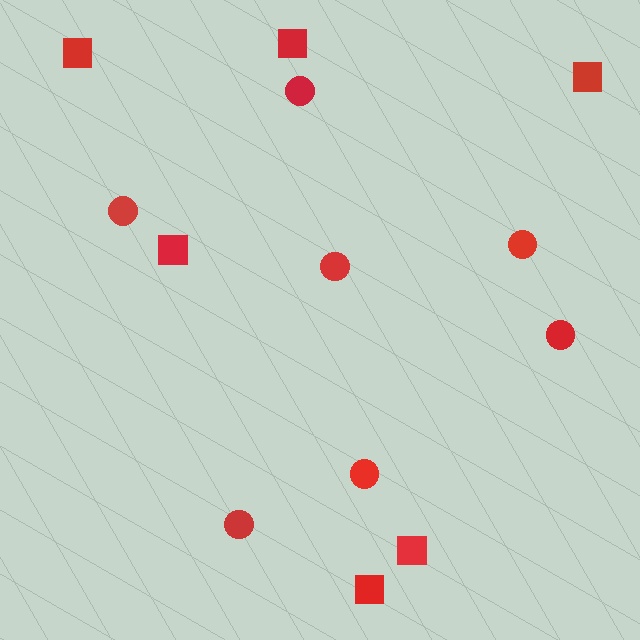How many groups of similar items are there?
There are 2 groups: one group of squares (6) and one group of circles (7).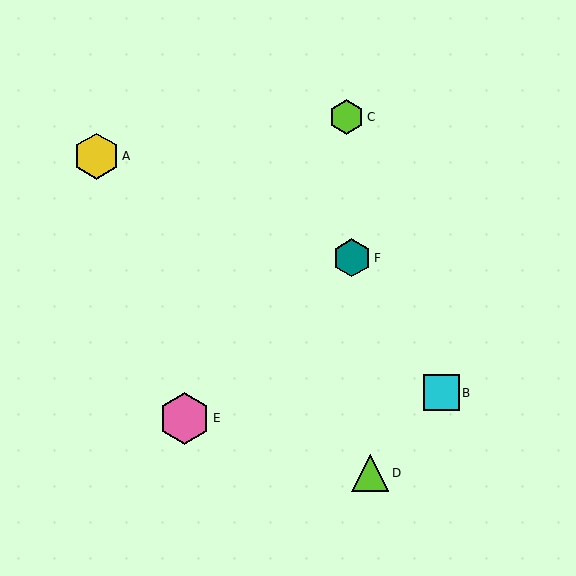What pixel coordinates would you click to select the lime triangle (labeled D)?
Click at (370, 473) to select the lime triangle D.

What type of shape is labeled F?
Shape F is a teal hexagon.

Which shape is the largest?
The pink hexagon (labeled E) is the largest.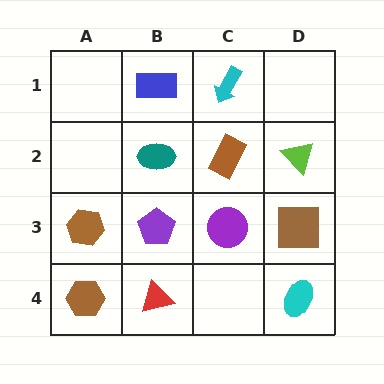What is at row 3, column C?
A purple circle.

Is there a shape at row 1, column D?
No, that cell is empty.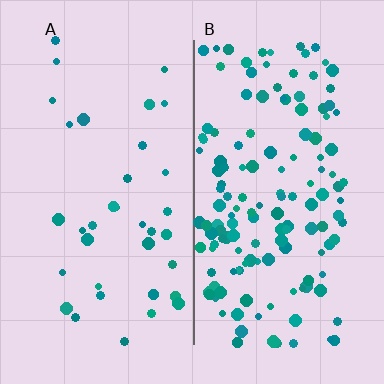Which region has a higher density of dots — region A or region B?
B (the right).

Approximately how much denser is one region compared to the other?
Approximately 4.0× — region B over region A.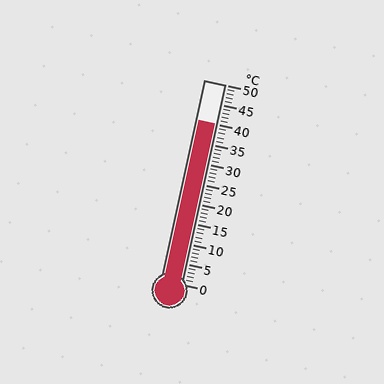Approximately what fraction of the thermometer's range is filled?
The thermometer is filled to approximately 80% of its range.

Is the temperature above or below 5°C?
The temperature is above 5°C.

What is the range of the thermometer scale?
The thermometer scale ranges from 0°C to 50°C.